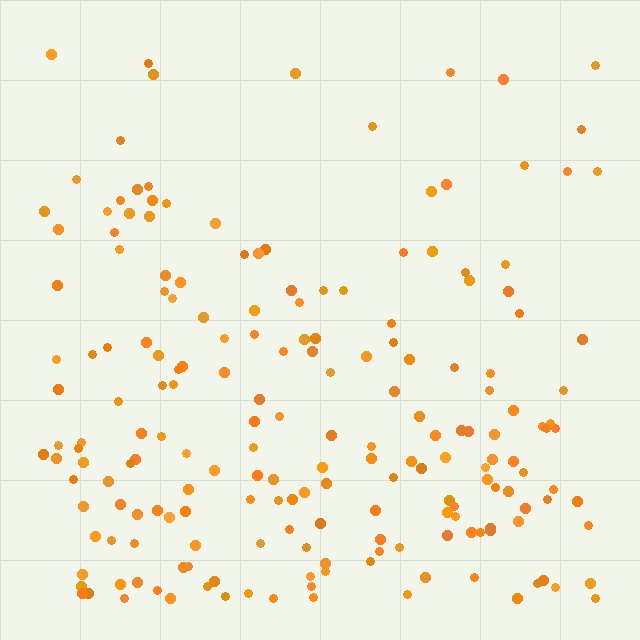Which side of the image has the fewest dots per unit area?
The top.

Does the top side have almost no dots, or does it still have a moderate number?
Still a moderate number, just noticeably fewer than the bottom.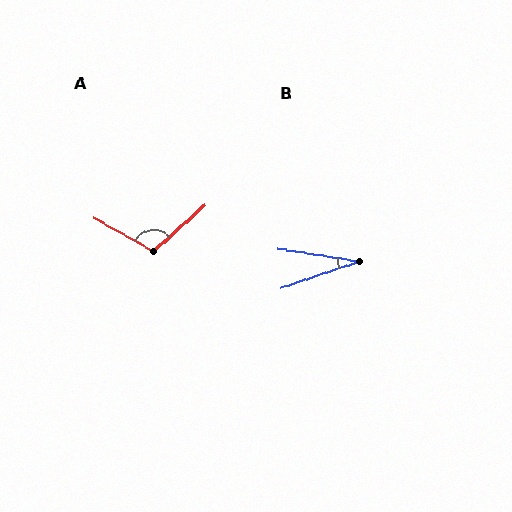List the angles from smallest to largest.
B (28°), A (109°).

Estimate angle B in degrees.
Approximately 28 degrees.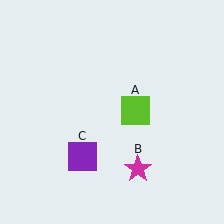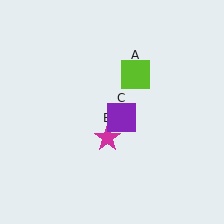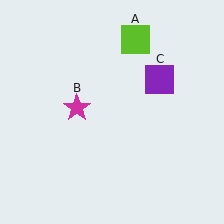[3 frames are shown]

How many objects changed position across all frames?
3 objects changed position: lime square (object A), magenta star (object B), purple square (object C).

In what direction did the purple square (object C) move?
The purple square (object C) moved up and to the right.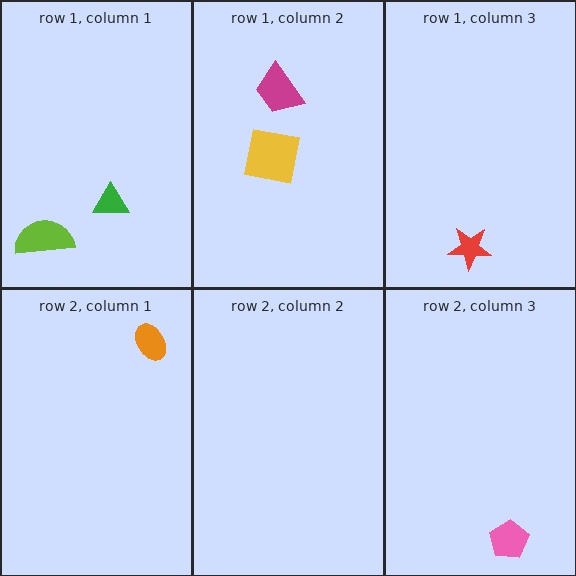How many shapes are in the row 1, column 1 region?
2.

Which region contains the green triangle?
The row 1, column 1 region.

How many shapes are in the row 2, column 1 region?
1.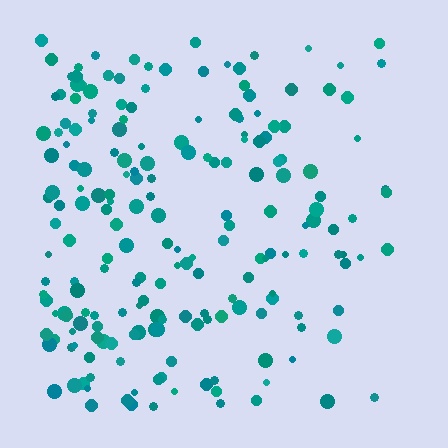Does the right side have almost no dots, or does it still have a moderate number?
Still a moderate number, just noticeably fewer than the left.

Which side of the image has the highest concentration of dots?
The left.